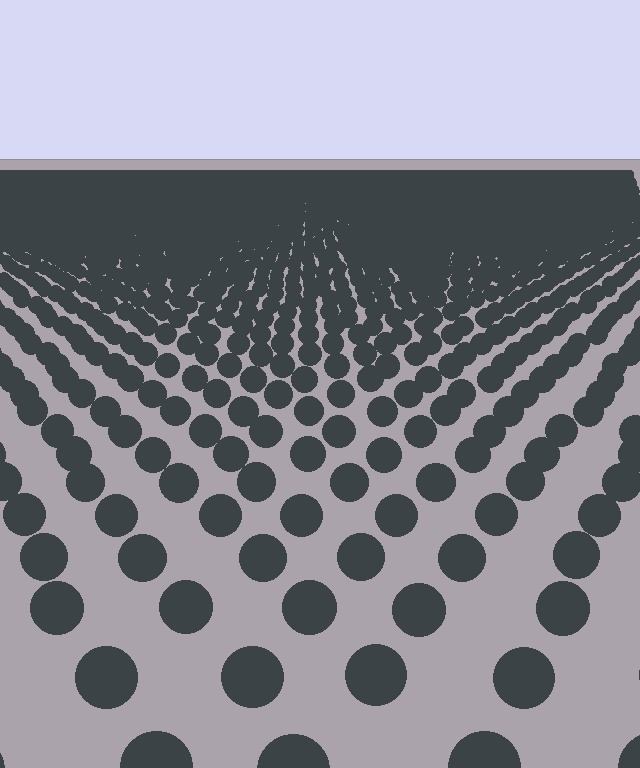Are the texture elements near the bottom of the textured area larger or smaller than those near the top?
Larger. Near the bottom, elements are closer to the viewer and appear at a bigger on-screen size.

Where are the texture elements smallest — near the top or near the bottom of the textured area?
Near the top.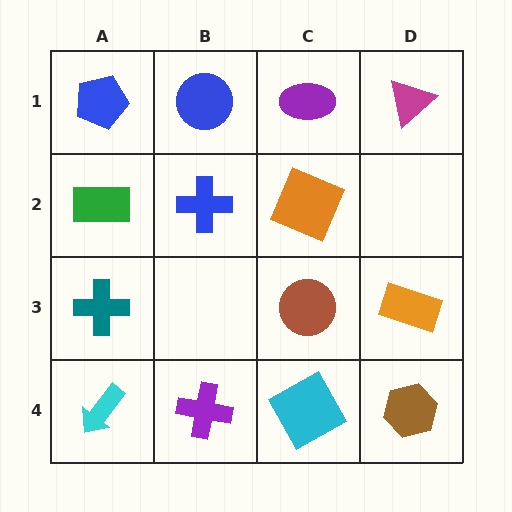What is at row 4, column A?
A cyan arrow.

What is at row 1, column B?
A blue circle.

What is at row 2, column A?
A green rectangle.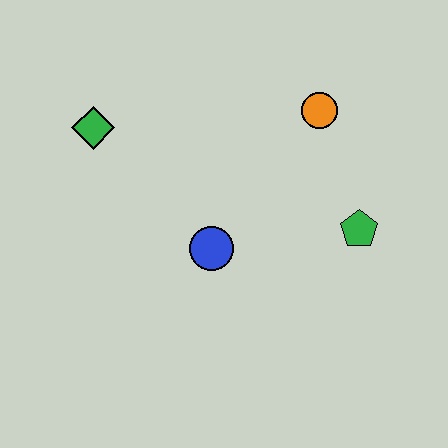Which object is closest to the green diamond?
The blue circle is closest to the green diamond.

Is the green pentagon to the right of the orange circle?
Yes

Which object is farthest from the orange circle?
The green diamond is farthest from the orange circle.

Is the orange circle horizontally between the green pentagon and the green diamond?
Yes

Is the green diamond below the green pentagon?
No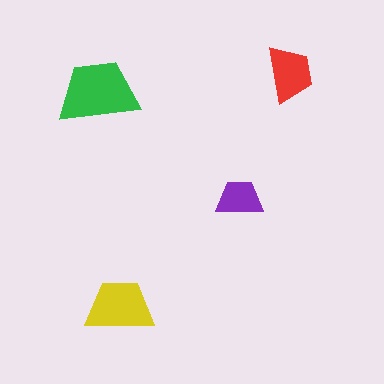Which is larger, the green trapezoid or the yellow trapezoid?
The green one.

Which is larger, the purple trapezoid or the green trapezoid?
The green one.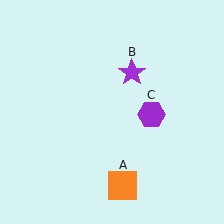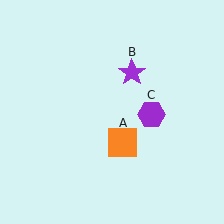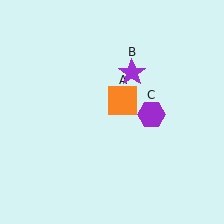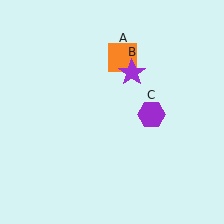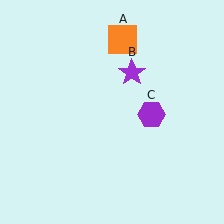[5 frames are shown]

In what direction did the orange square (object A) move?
The orange square (object A) moved up.